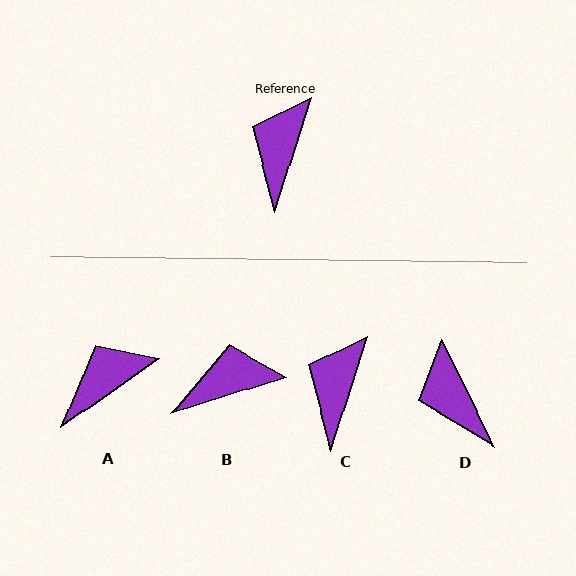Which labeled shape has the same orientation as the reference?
C.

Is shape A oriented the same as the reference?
No, it is off by about 37 degrees.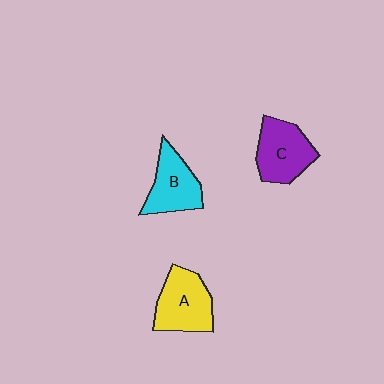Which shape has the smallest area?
Shape B (cyan).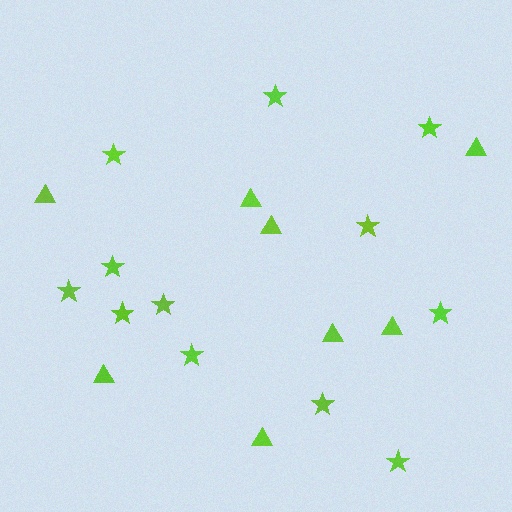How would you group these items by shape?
There are 2 groups: one group of stars (12) and one group of triangles (8).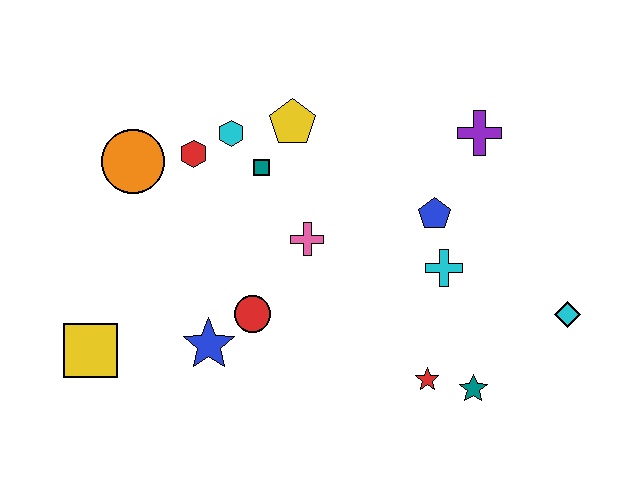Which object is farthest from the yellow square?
The cyan diamond is farthest from the yellow square.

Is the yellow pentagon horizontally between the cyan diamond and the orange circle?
Yes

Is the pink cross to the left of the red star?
Yes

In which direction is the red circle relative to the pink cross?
The red circle is below the pink cross.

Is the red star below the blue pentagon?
Yes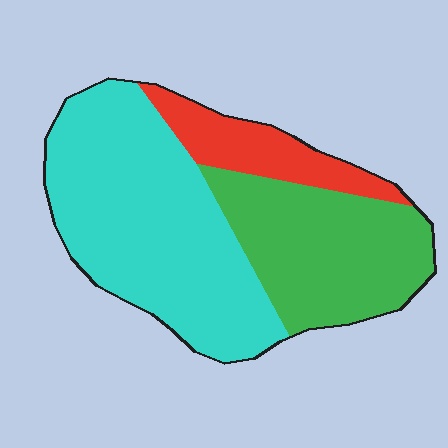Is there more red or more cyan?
Cyan.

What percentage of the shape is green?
Green covers around 35% of the shape.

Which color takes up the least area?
Red, at roughly 15%.